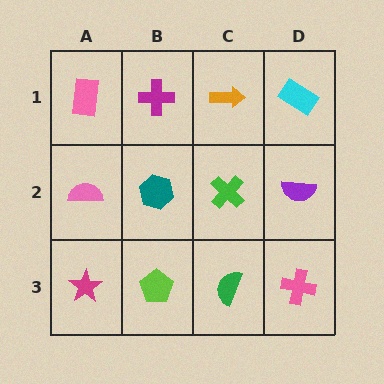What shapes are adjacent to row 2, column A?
A pink rectangle (row 1, column A), a magenta star (row 3, column A), a teal hexagon (row 2, column B).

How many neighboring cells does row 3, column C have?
3.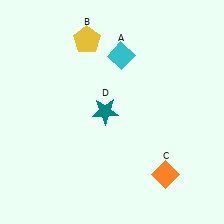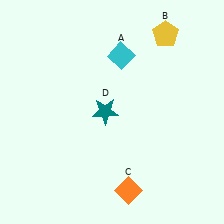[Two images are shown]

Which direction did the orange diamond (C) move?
The orange diamond (C) moved left.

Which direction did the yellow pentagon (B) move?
The yellow pentagon (B) moved right.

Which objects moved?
The objects that moved are: the yellow pentagon (B), the orange diamond (C).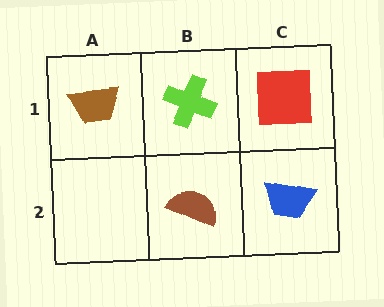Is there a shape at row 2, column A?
No, that cell is empty.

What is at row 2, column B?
A brown semicircle.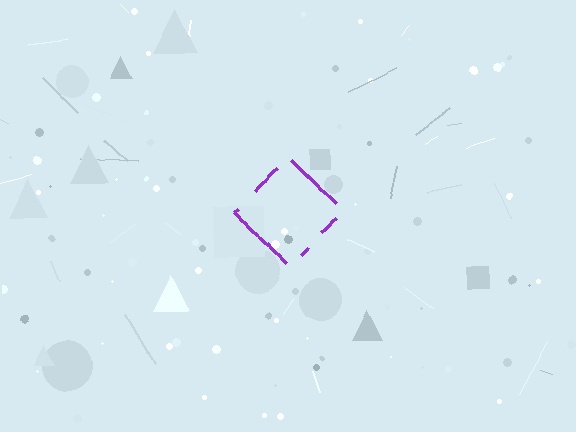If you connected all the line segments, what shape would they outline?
They would outline a diamond.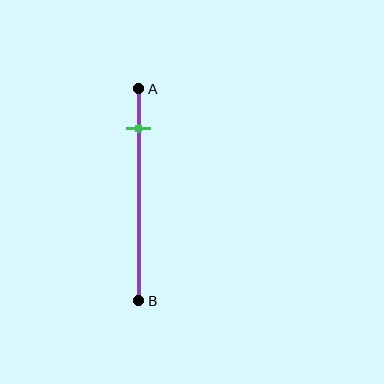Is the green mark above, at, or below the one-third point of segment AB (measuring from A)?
The green mark is above the one-third point of segment AB.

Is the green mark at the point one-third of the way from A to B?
No, the mark is at about 20% from A, not at the 33% one-third point.